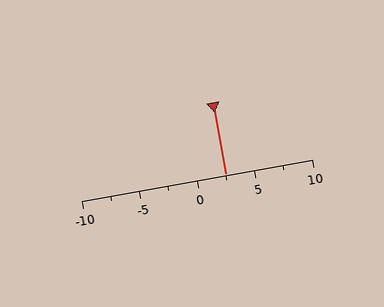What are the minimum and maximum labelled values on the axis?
The axis runs from -10 to 10.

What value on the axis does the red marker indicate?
The marker indicates approximately 2.5.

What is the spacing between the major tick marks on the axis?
The major ticks are spaced 5 apart.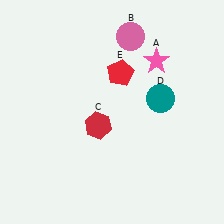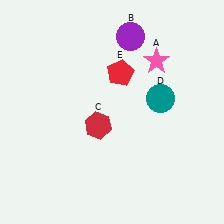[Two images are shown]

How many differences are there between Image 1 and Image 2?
There is 1 difference between the two images.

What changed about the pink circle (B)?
In Image 1, B is pink. In Image 2, it changed to purple.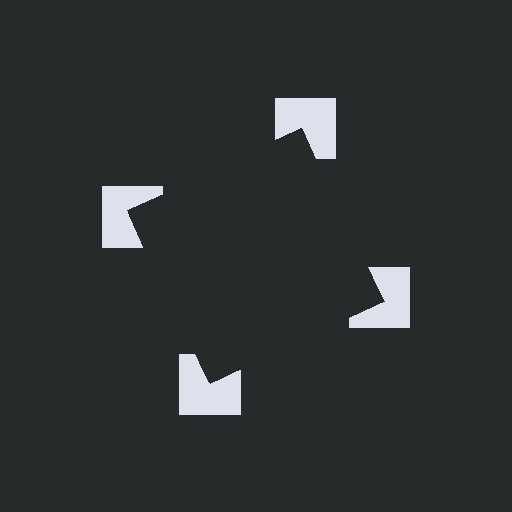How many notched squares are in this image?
There are 4 — one at each vertex of the illusory square.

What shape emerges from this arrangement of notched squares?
An illusory square — its edges are inferred from the aligned wedge cuts in the notched squares, not physically drawn.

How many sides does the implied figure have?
4 sides.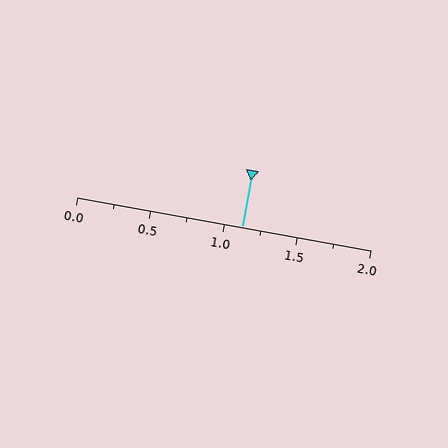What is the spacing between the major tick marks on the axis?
The major ticks are spaced 0.5 apart.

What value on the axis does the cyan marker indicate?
The marker indicates approximately 1.12.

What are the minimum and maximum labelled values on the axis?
The axis runs from 0.0 to 2.0.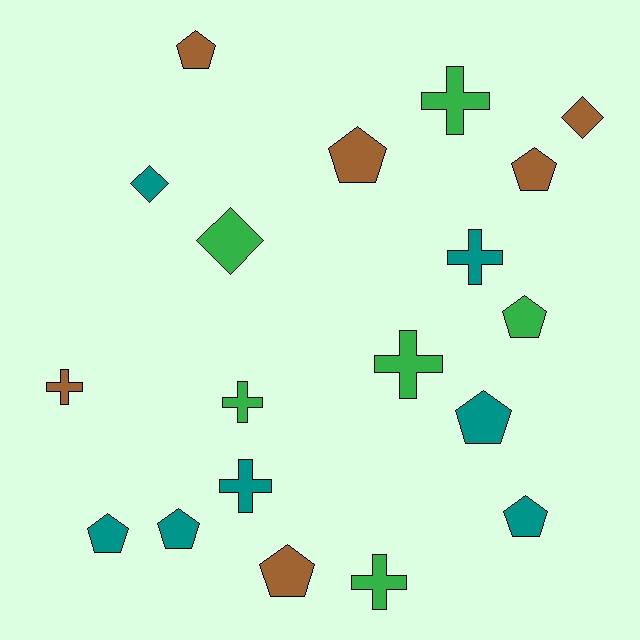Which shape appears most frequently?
Pentagon, with 9 objects.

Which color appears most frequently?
Teal, with 7 objects.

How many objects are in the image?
There are 19 objects.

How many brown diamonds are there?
There is 1 brown diamond.